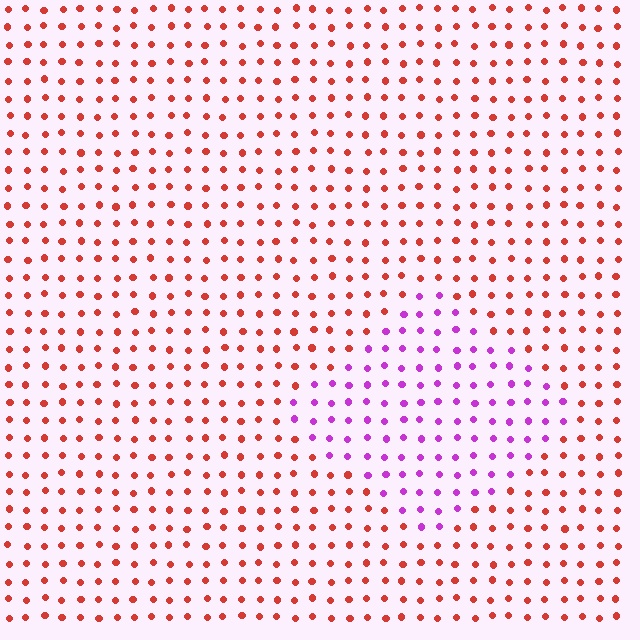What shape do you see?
I see a diamond.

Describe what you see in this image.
The image is filled with small red elements in a uniform arrangement. A diamond-shaped region is visible where the elements are tinted to a slightly different hue, forming a subtle color boundary.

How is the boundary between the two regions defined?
The boundary is defined purely by a slight shift in hue (about 67 degrees). Spacing, size, and orientation are identical on both sides.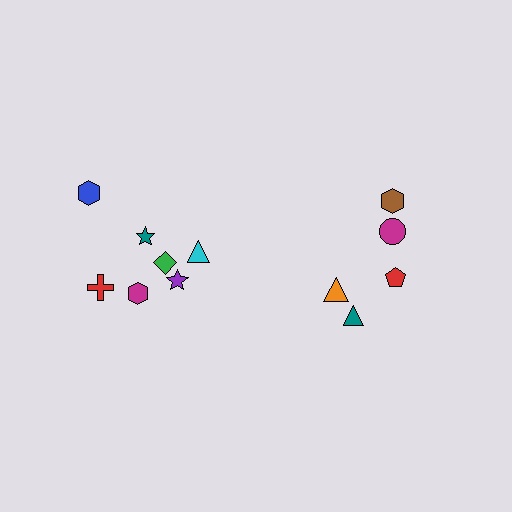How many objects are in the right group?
There are 5 objects.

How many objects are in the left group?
There are 7 objects.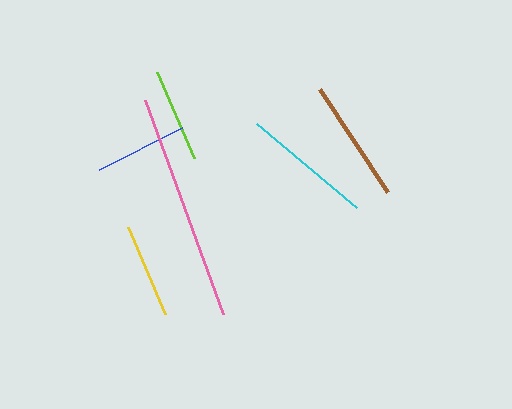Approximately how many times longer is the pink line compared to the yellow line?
The pink line is approximately 2.4 times the length of the yellow line.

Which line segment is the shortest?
The blue line is the shortest at approximately 93 pixels.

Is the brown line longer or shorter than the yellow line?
The brown line is longer than the yellow line.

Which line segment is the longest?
The pink line is the longest at approximately 228 pixels.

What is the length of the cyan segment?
The cyan segment is approximately 131 pixels long.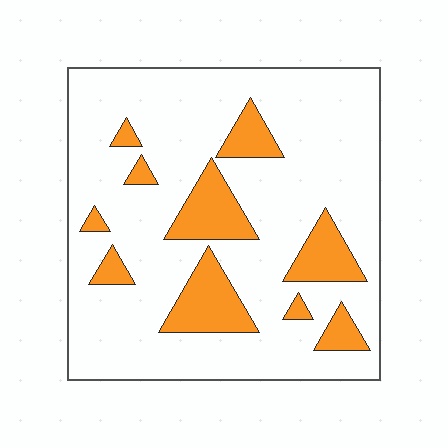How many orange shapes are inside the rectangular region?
10.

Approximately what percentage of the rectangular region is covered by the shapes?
Approximately 20%.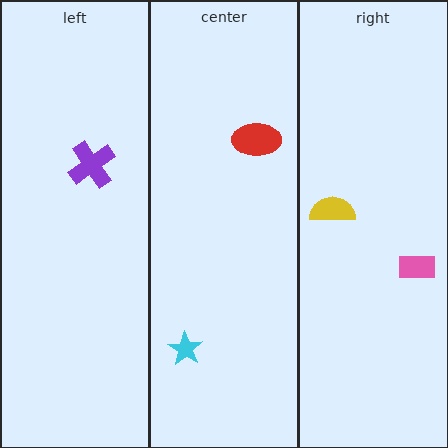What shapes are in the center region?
The cyan star, the red ellipse.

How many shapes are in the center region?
2.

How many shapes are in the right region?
2.